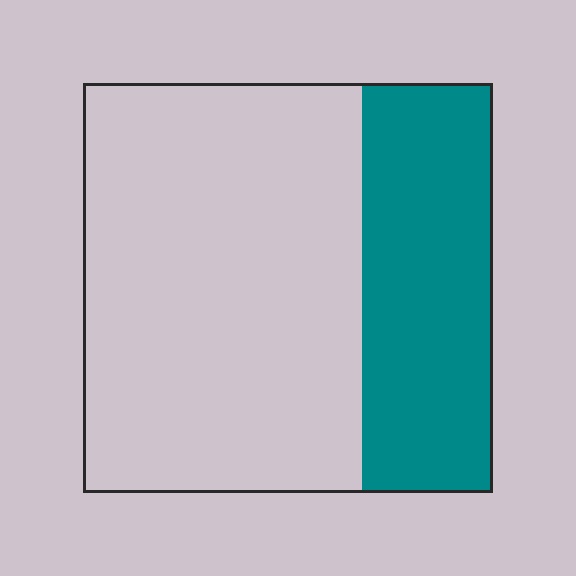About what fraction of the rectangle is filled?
About one third (1/3).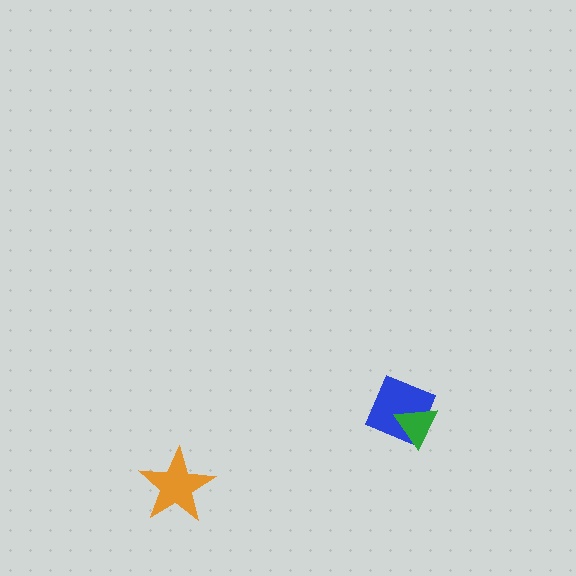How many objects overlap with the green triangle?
1 object overlaps with the green triangle.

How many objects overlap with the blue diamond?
1 object overlaps with the blue diamond.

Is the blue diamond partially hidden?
Yes, it is partially covered by another shape.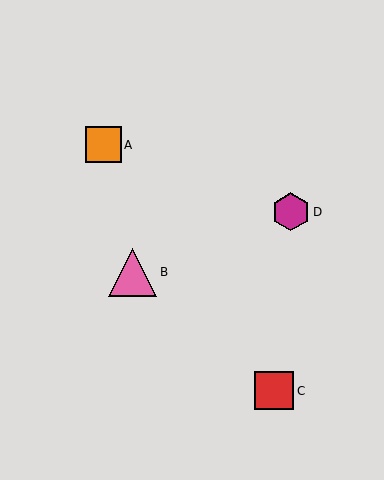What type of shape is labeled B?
Shape B is a pink triangle.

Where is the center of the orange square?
The center of the orange square is at (103, 145).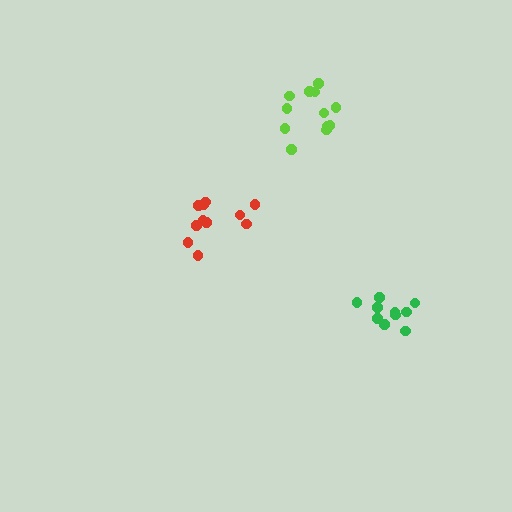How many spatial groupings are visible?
There are 3 spatial groupings.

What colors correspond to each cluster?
The clusters are colored: red, green, lime.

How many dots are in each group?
Group 1: 11 dots, Group 2: 10 dots, Group 3: 12 dots (33 total).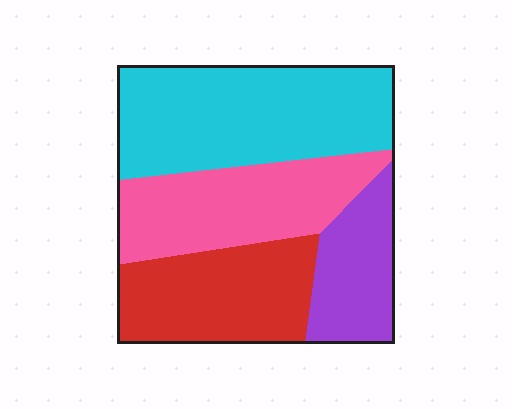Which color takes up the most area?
Cyan, at roughly 35%.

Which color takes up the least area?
Purple, at roughly 15%.